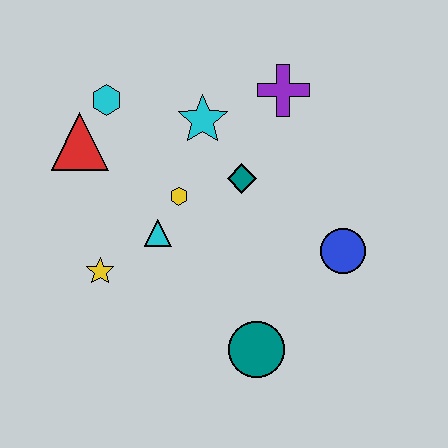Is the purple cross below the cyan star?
No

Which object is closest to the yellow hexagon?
The cyan triangle is closest to the yellow hexagon.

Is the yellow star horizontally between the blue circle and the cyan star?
No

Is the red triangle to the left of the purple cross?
Yes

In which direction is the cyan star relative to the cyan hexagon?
The cyan star is to the right of the cyan hexagon.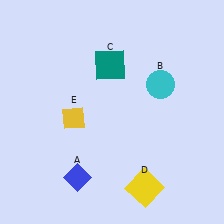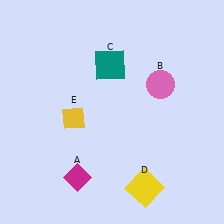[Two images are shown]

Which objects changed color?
A changed from blue to magenta. B changed from cyan to pink.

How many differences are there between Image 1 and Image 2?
There are 2 differences between the two images.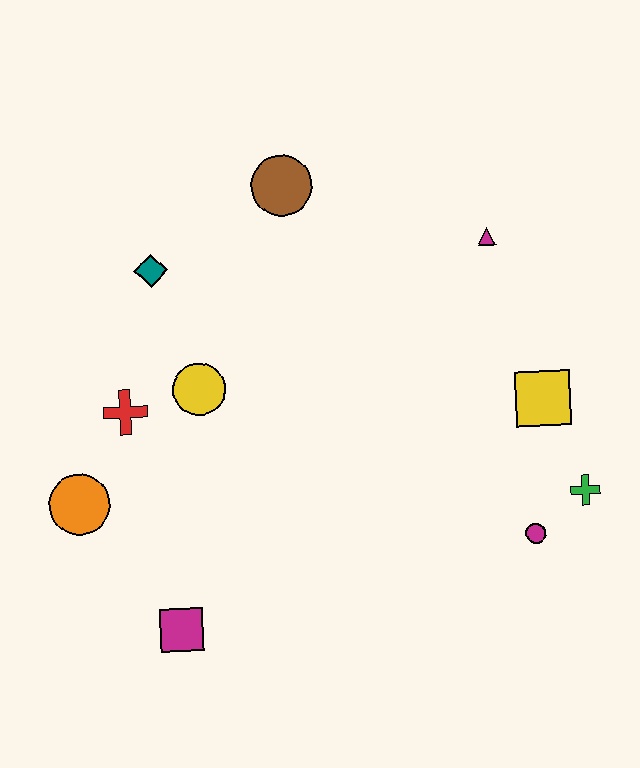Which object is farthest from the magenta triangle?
The magenta square is farthest from the magenta triangle.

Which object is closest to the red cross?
The yellow circle is closest to the red cross.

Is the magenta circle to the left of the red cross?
No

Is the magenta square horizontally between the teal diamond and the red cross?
No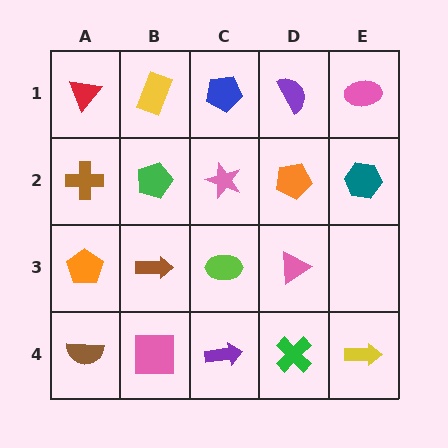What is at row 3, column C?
A lime ellipse.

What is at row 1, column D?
A purple semicircle.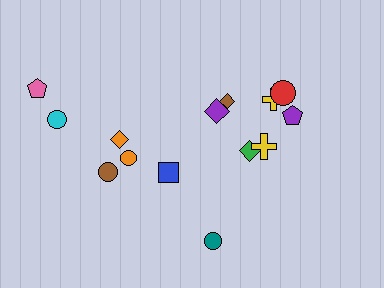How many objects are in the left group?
There are 6 objects.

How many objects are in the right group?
There are 8 objects.